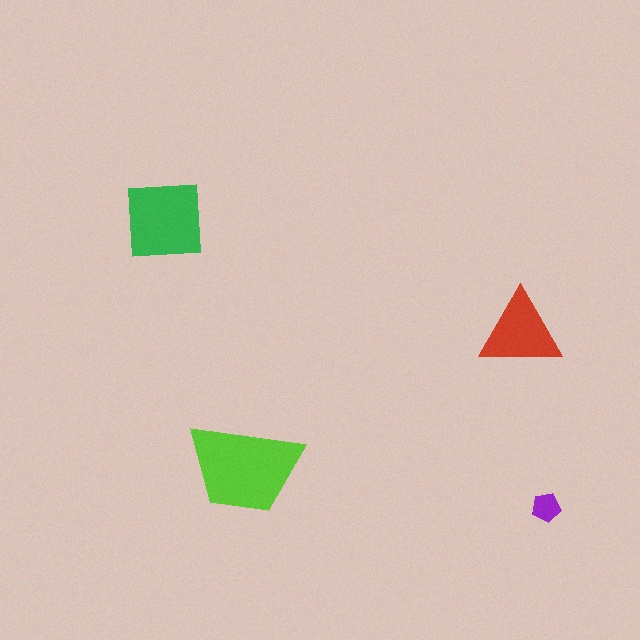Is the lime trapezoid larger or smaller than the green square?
Larger.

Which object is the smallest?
The purple pentagon.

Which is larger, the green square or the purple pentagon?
The green square.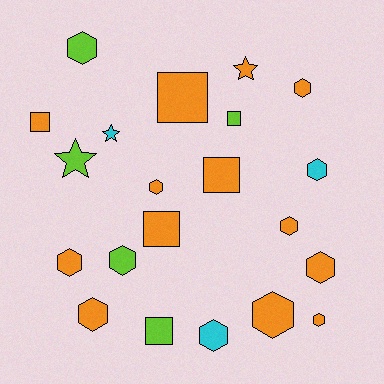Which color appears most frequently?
Orange, with 13 objects.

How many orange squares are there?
There are 4 orange squares.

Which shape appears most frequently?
Hexagon, with 12 objects.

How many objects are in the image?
There are 21 objects.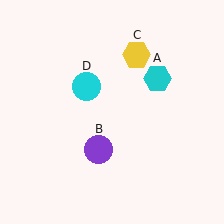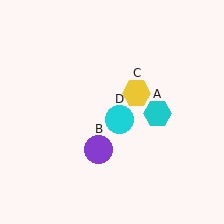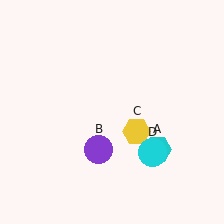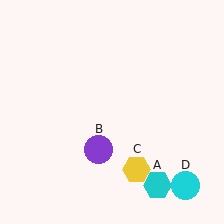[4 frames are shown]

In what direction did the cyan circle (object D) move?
The cyan circle (object D) moved down and to the right.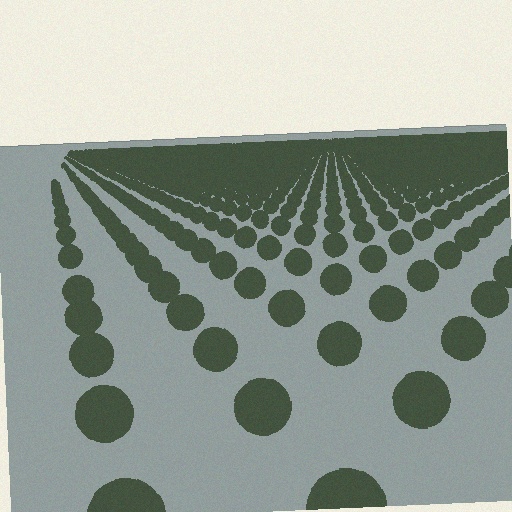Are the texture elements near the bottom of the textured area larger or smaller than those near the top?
Larger. Near the bottom, elements are closer to the viewer and appear at a bigger on-screen size.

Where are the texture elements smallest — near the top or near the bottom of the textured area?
Near the top.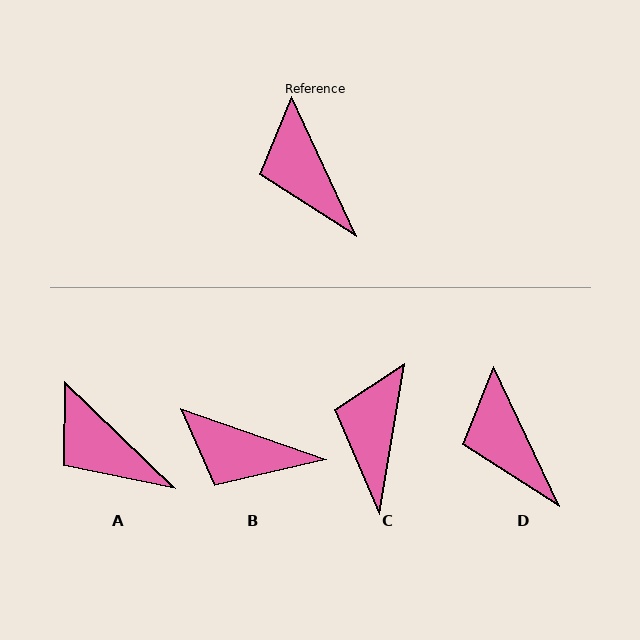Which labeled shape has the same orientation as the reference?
D.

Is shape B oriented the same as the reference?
No, it is off by about 45 degrees.